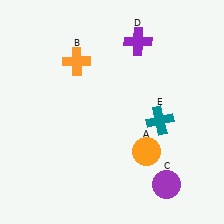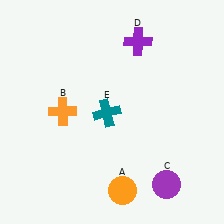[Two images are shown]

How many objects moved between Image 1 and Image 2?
3 objects moved between the two images.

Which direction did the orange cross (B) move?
The orange cross (B) moved down.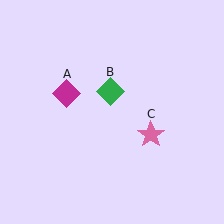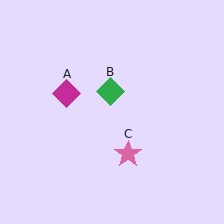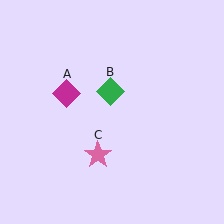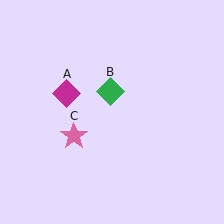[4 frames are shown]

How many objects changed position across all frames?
1 object changed position: pink star (object C).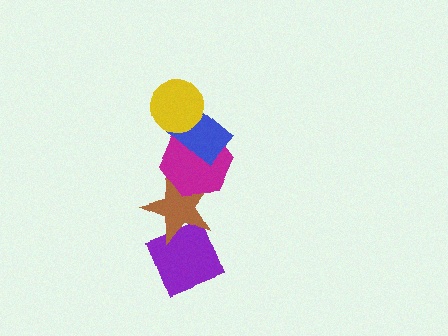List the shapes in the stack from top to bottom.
From top to bottom: the yellow circle, the blue rectangle, the magenta hexagon, the brown star, the purple diamond.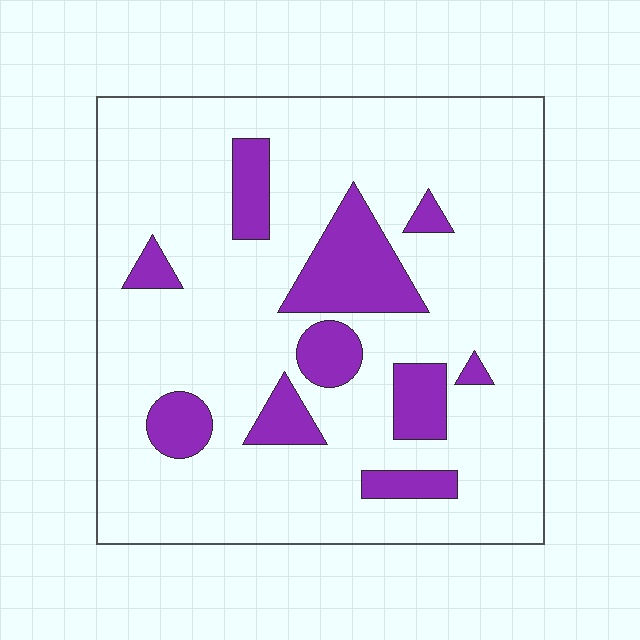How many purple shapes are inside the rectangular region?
10.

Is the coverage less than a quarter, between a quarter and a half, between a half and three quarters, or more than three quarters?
Less than a quarter.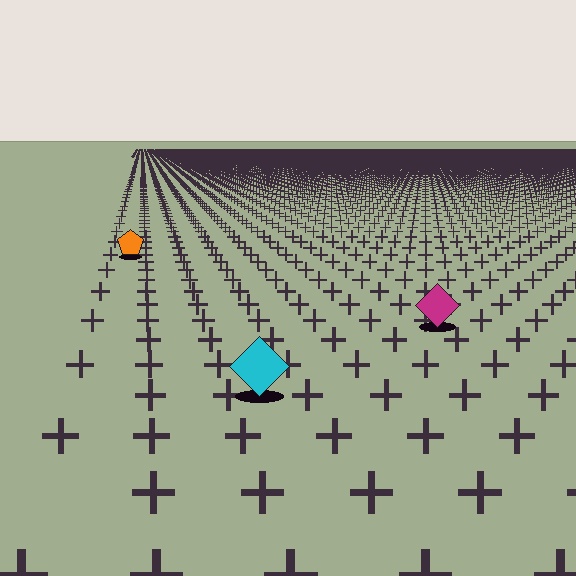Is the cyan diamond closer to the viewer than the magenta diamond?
Yes. The cyan diamond is closer — you can tell from the texture gradient: the ground texture is coarser near it.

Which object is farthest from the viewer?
The orange pentagon is farthest from the viewer. It appears smaller and the ground texture around it is denser.